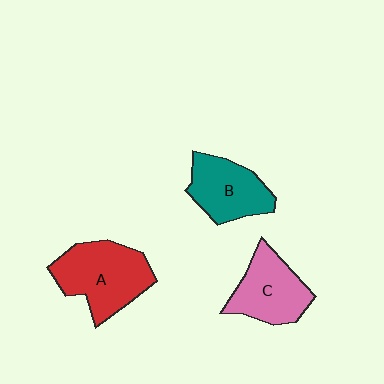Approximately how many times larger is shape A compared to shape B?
Approximately 1.3 times.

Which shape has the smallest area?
Shape B (teal).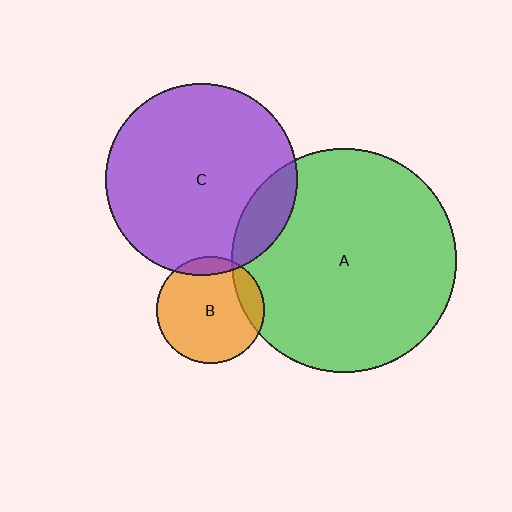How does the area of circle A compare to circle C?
Approximately 1.4 times.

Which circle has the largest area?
Circle A (green).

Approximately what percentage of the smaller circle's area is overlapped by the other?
Approximately 15%.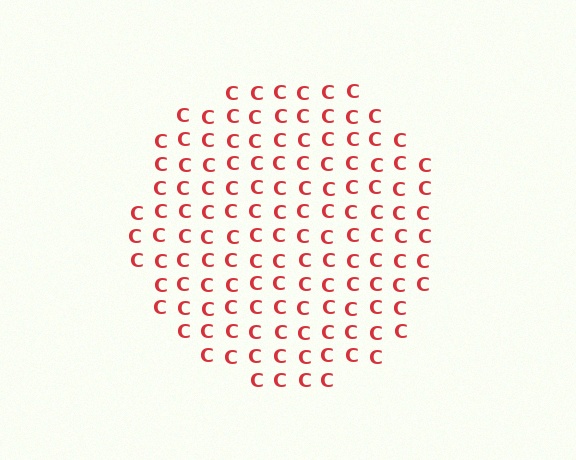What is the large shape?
The large shape is a circle.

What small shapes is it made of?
It is made of small letter C's.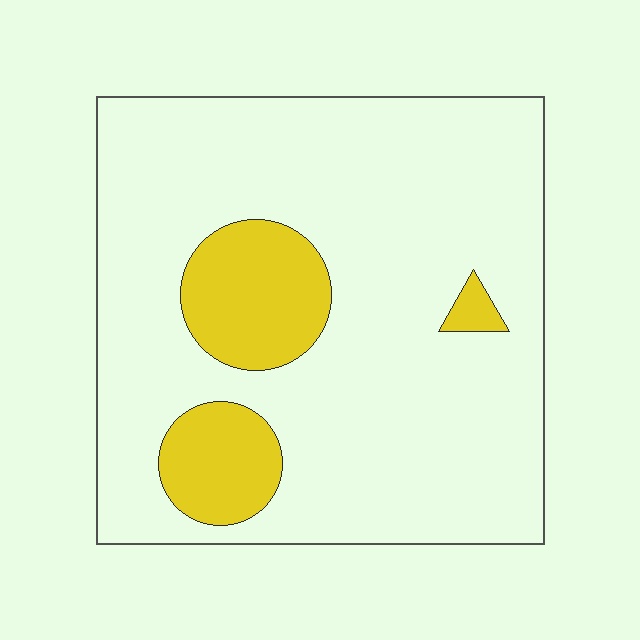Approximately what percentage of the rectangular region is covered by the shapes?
Approximately 15%.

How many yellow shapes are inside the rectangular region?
3.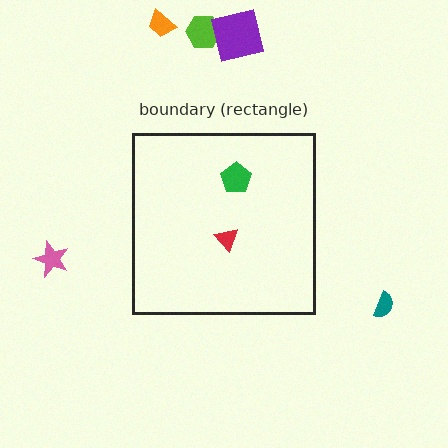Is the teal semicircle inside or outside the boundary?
Outside.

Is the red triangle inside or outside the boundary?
Inside.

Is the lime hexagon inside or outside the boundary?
Outside.